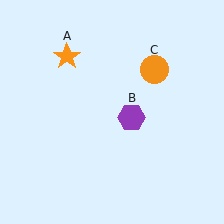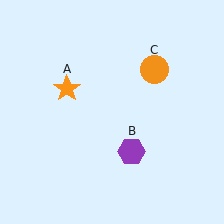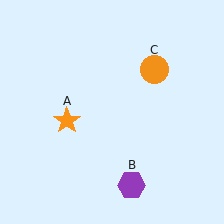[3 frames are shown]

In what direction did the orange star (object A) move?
The orange star (object A) moved down.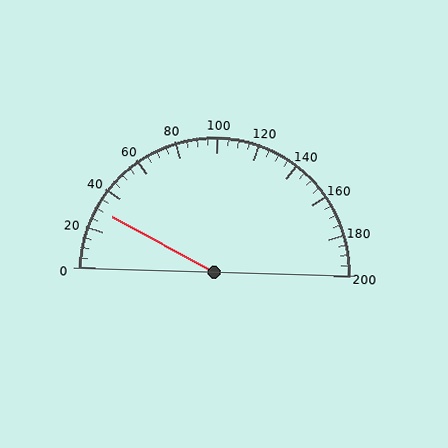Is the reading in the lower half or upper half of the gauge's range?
The reading is in the lower half of the range (0 to 200).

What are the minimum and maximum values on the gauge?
The gauge ranges from 0 to 200.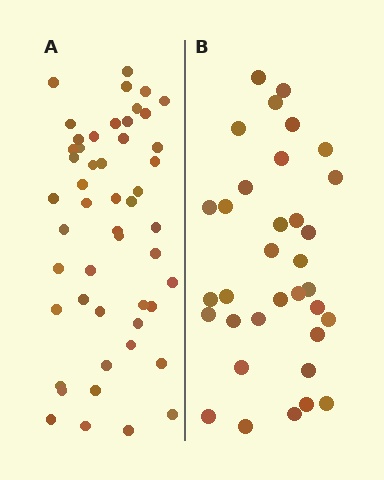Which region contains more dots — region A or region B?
Region A (the left region) has more dots.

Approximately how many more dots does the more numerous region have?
Region A has approximately 15 more dots than region B.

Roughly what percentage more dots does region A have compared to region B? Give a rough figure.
About 45% more.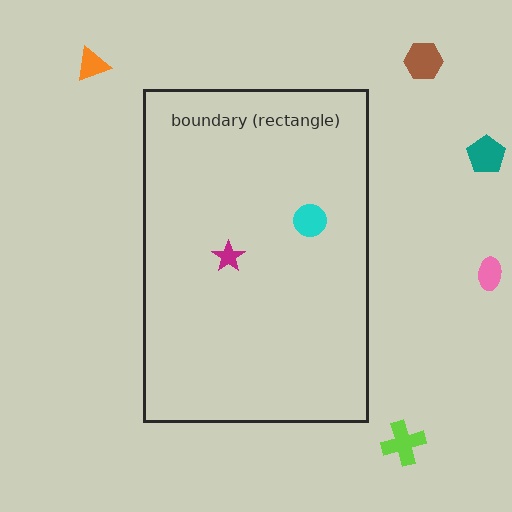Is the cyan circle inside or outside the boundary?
Inside.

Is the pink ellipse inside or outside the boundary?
Outside.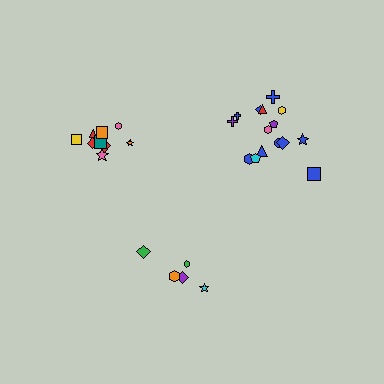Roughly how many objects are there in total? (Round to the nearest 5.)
Roughly 30 objects in total.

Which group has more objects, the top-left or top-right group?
The top-right group.